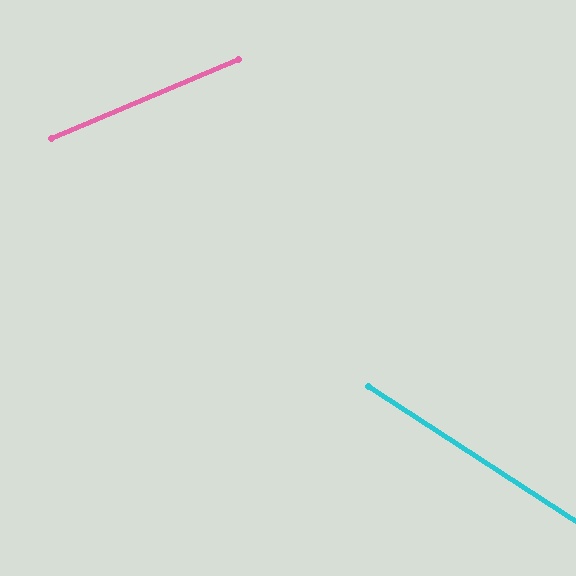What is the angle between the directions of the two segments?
Approximately 56 degrees.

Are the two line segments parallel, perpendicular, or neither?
Neither parallel nor perpendicular — they differ by about 56°.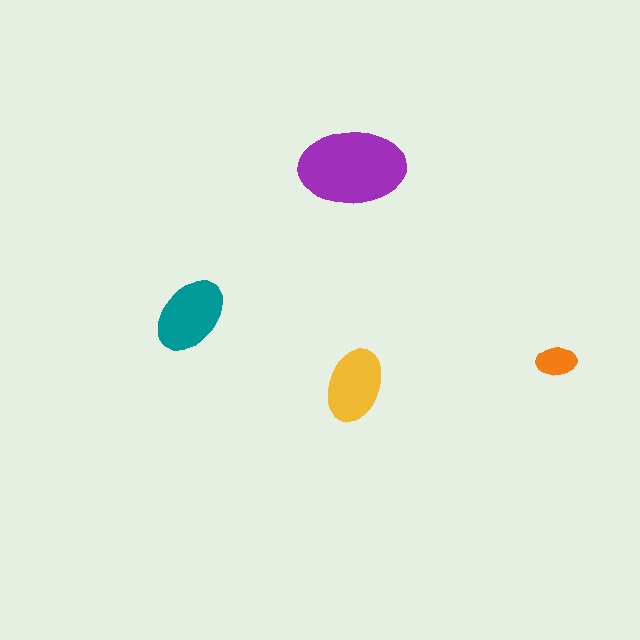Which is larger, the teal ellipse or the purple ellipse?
The purple one.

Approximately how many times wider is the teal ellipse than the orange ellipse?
About 2 times wider.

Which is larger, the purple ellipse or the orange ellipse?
The purple one.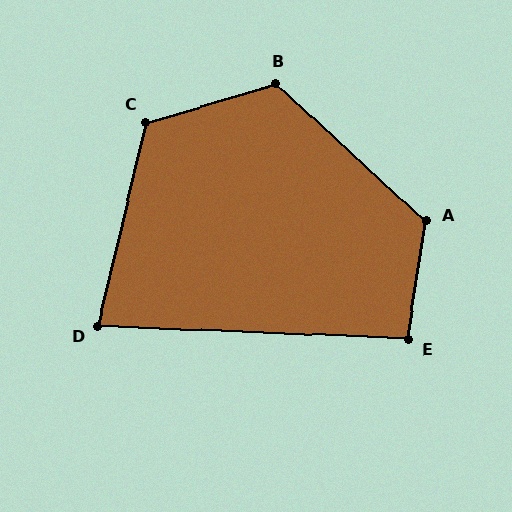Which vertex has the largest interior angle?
A, at approximately 124 degrees.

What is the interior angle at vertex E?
Approximately 96 degrees (obtuse).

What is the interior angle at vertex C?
Approximately 120 degrees (obtuse).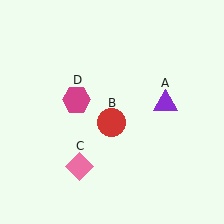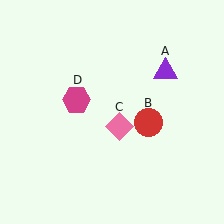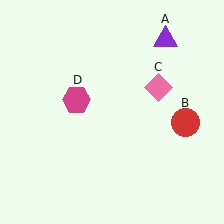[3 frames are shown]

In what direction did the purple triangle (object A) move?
The purple triangle (object A) moved up.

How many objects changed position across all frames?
3 objects changed position: purple triangle (object A), red circle (object B), pink diamond (object C).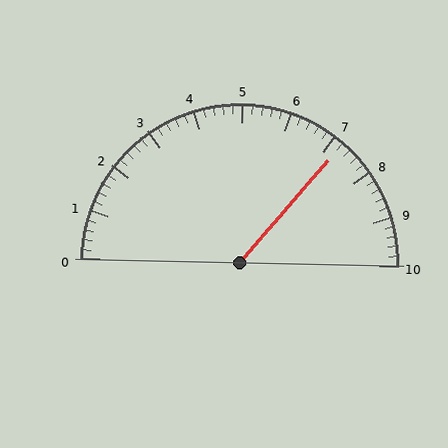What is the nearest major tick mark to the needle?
The nearest major tick mark is 7.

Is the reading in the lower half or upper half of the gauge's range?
The reading is in the upper half of the range (0 to 10).